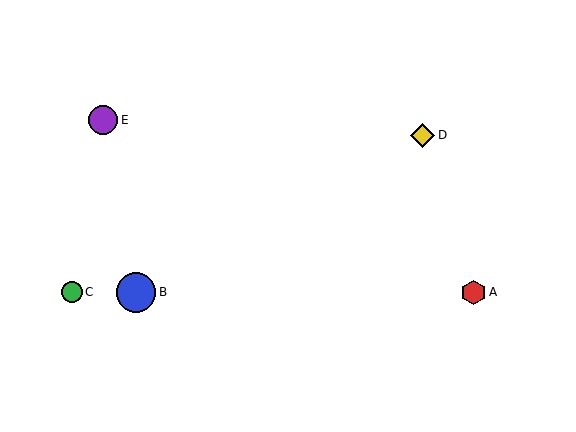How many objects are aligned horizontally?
3 objects (A, B, C) are aligned horizontally.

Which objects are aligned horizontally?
Objects A, B, C are aligned horizontally.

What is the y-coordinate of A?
Object A is at y≈292.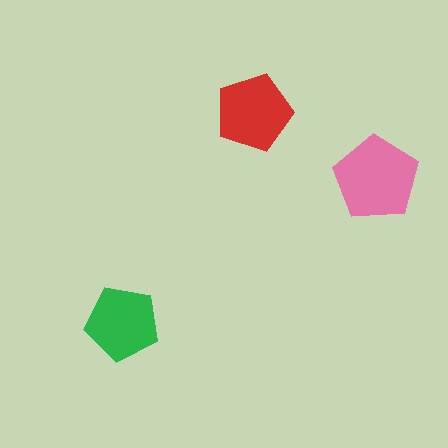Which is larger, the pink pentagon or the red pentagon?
The pink one.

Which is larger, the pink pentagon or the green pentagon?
The pink one.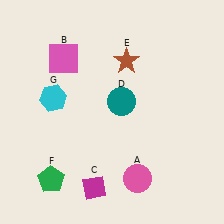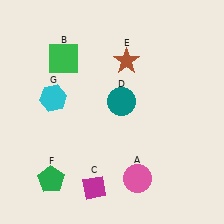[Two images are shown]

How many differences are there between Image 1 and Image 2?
There is 1 difference between the two images.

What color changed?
The square (B) changed from pink in Image 1 to green in Image 2.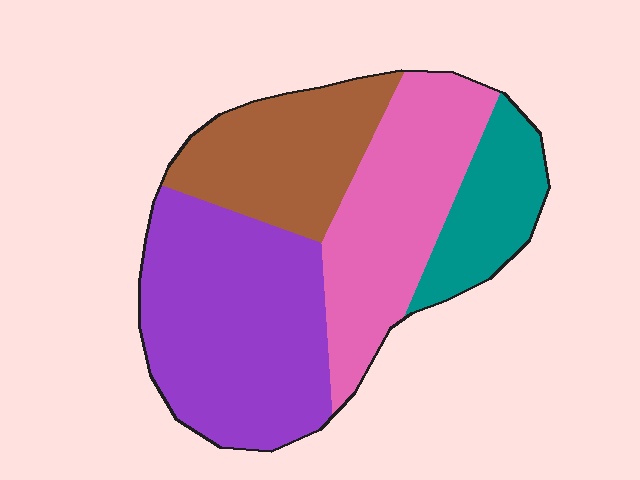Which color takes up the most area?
Purple, at roughly 40%.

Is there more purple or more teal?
Purple.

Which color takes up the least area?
Teal, at roughly 15%.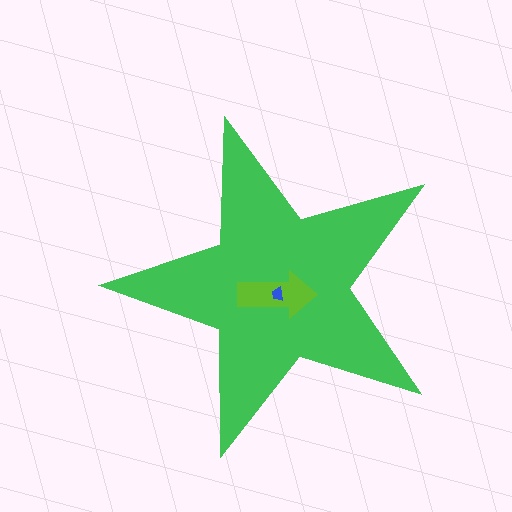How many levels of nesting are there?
3.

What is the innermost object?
The blue trapezoid.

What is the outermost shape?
The green star.